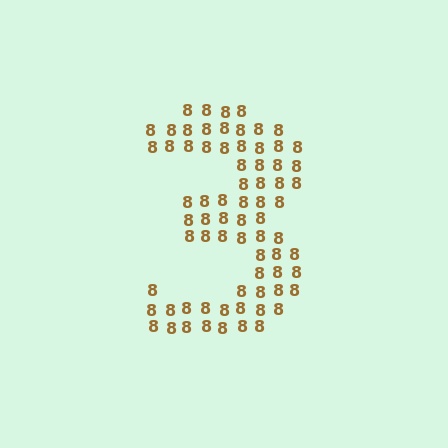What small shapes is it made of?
It is made of small digit 8's.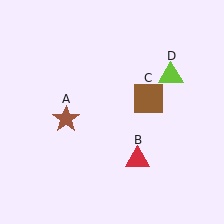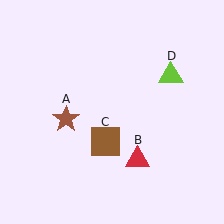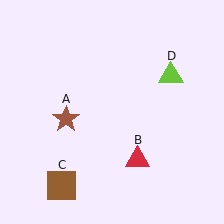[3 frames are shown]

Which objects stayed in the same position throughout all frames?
Brown star (object A) and red triangle (object B) and lime triangle (object D) remained stationary.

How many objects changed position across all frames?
1 object changed position: brown square (object C).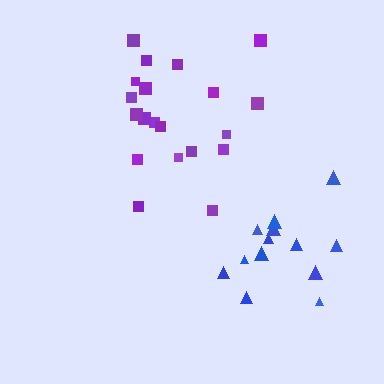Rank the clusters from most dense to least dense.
blue, purple.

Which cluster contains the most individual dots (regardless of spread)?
Purple (20).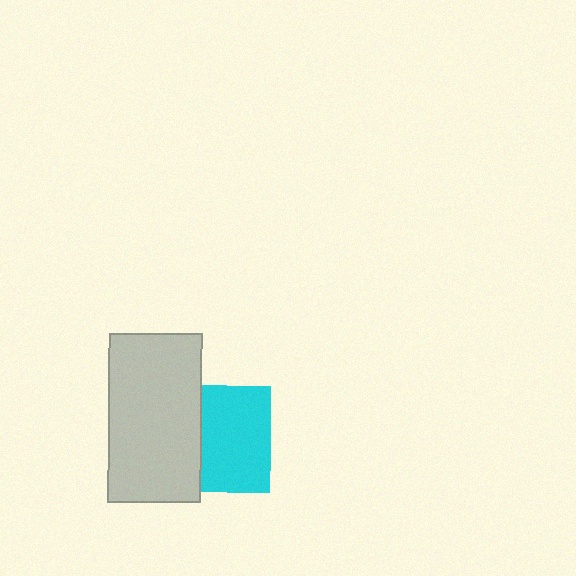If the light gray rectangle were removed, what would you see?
You would see the complete cyan square.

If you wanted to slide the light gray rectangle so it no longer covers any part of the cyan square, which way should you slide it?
Slide it left — that is the most direct way to separate the two shapes.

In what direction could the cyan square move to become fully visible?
The cyan square could move right. That would shift it out from behind the light gray rectangle entirely.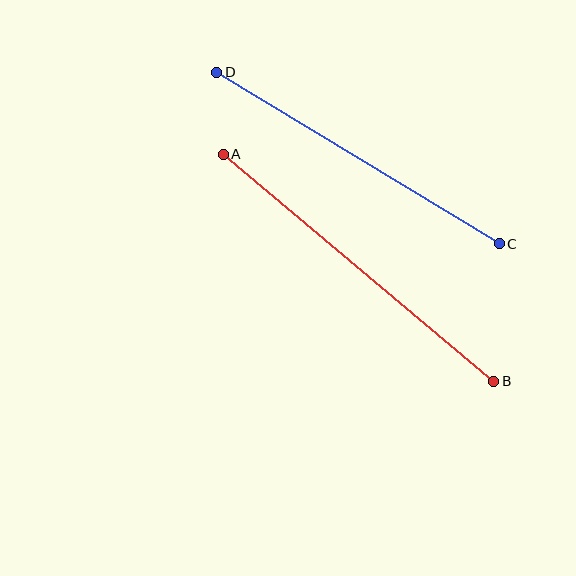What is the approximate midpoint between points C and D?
The midpoint is at approximately (358, 158) pixels.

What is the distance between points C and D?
The distance is approximately 331 pixels.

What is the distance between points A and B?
The distance is approximately 353 pixels.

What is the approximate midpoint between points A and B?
The midpoint is at approximately (358, 268) pixels.